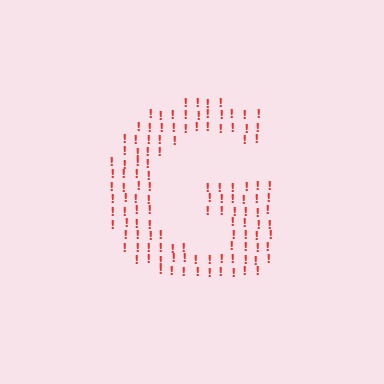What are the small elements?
The small elements are exclamation marks.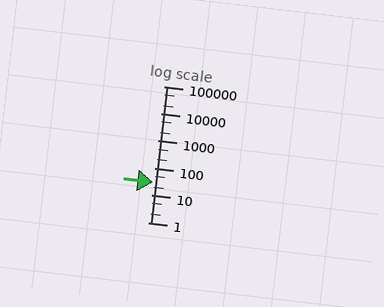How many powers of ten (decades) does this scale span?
The scale spans 5 decades, from 1 to 100000.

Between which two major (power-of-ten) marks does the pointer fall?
The pointer is between 10 and 100.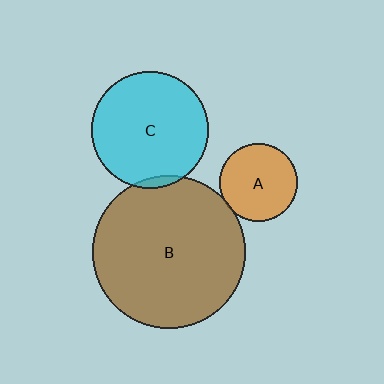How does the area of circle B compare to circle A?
Approximately 3.8 times.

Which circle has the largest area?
Circle B (brown).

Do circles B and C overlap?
Yes.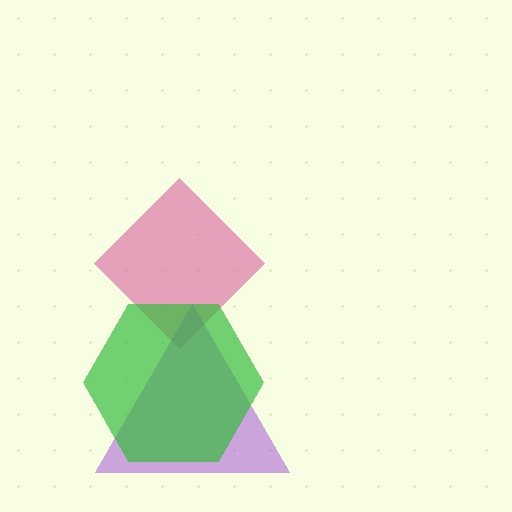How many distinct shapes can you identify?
There are 3 distinct shapes: a pink diamond, a purple triangle, a green hexagon.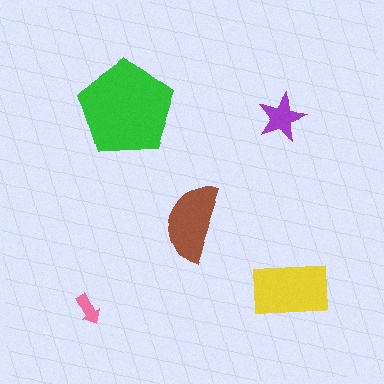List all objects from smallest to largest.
The pink arrow, the purple star, the brown semicircle, the yellow rectangle, the green pentagon.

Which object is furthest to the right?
The yellow rectangle is rightmost.